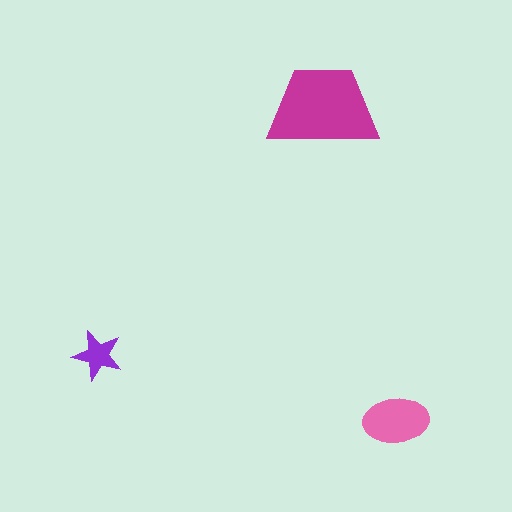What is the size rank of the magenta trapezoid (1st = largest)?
1st.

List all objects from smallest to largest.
The purple star, the pink ellipse, the magenta trapezoid.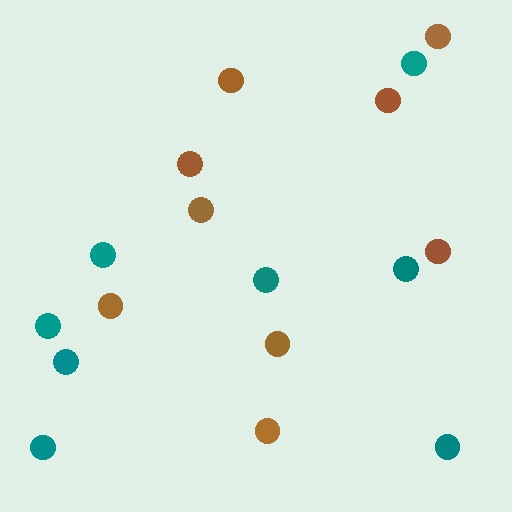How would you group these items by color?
There are 2 groups: one group of teal circles (8) and one group of brown circles (9).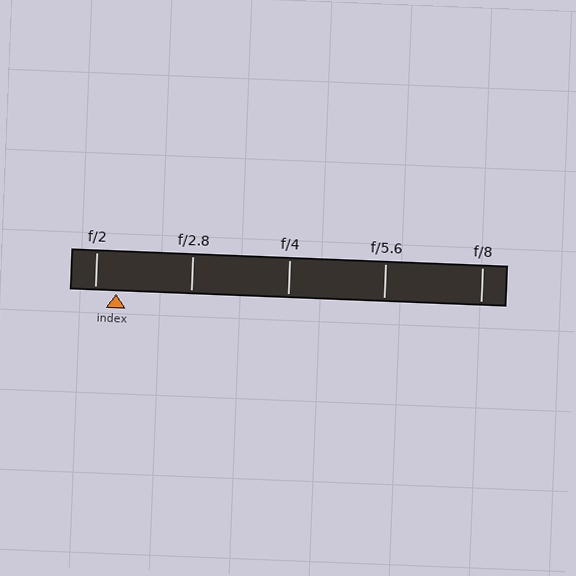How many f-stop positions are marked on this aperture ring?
There are 5 f-stop positions marked.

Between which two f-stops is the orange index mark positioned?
The index mark is between f/2 and f/2.8.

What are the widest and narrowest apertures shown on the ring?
The widest aperture shown is f/2 and the narrowest is f/8.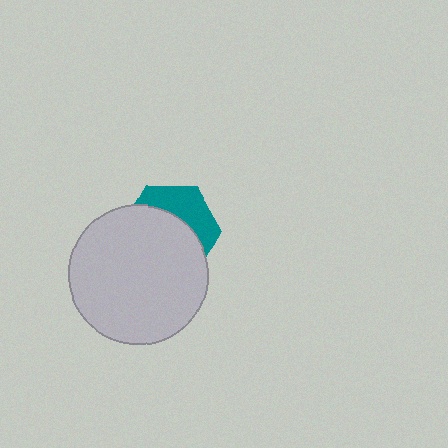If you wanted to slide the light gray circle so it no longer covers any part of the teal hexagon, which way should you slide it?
Slide it down — that is the most direct way to separate the two shapes.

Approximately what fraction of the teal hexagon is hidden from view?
Roughly 64% of the teal hexagon is hidden behind the light gray circle.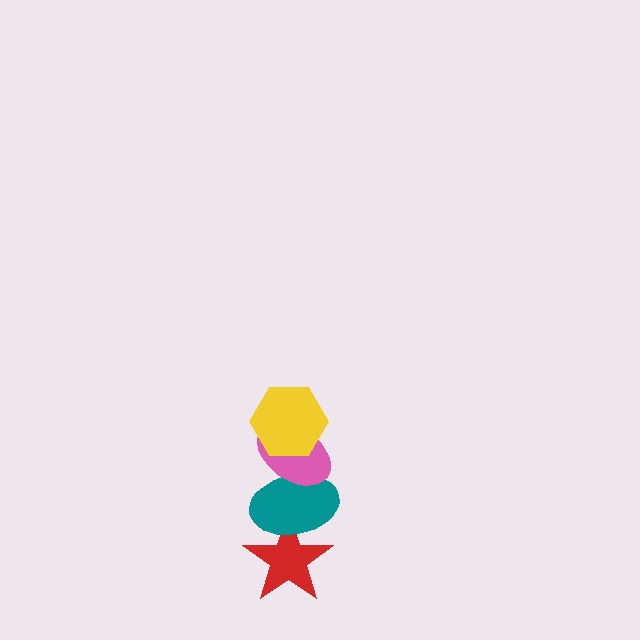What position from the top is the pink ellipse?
The pink ellipse is 2nd from the top.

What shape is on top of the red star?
The teal ellipse is on top of the red star.